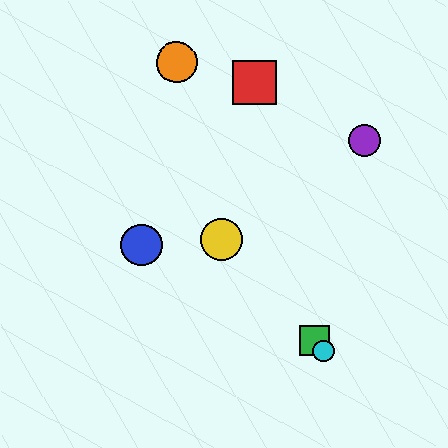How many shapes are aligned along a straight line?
3 shapes (the green square, the yellow circle, the cyan circle) are aligned along a straight line.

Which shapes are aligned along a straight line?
The green square, the yellow circle, the cyan circle are aligned along a straight line.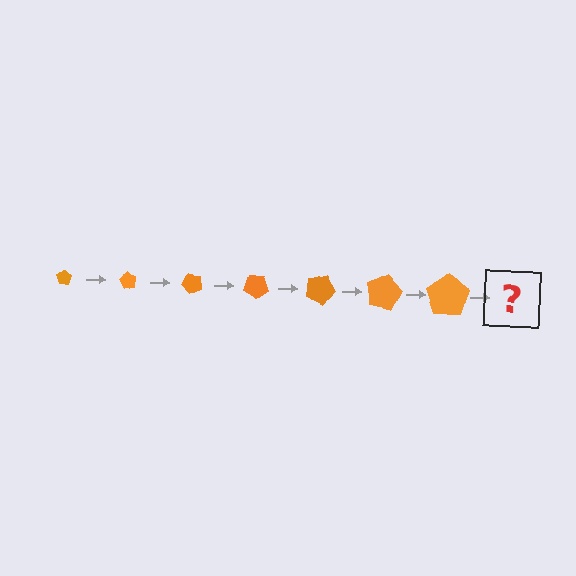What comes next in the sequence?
The next element should be a pentagon, larger than the previous one and rotated 420 degrees from the start.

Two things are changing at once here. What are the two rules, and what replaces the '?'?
The two rules are that the pentagon grows larger each step and it rotates 60 degrees each step. The '?' should be a pentagon, larger than the previous one and rotated 420 degrees from the start.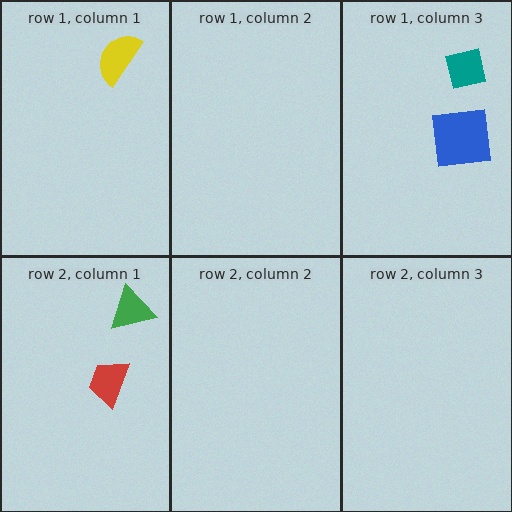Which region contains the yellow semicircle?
The row 1, column 1 region.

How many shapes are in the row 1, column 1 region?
1.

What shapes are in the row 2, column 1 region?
The red trapezoid, the green triangle.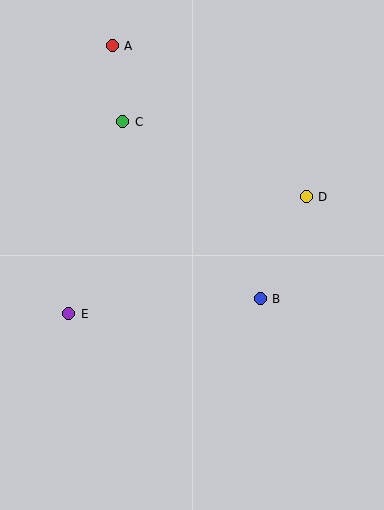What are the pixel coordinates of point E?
Point E is at (69, 314).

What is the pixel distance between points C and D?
The distance between C and D is 198 pixels.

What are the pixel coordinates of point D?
Point D is at (306, 197).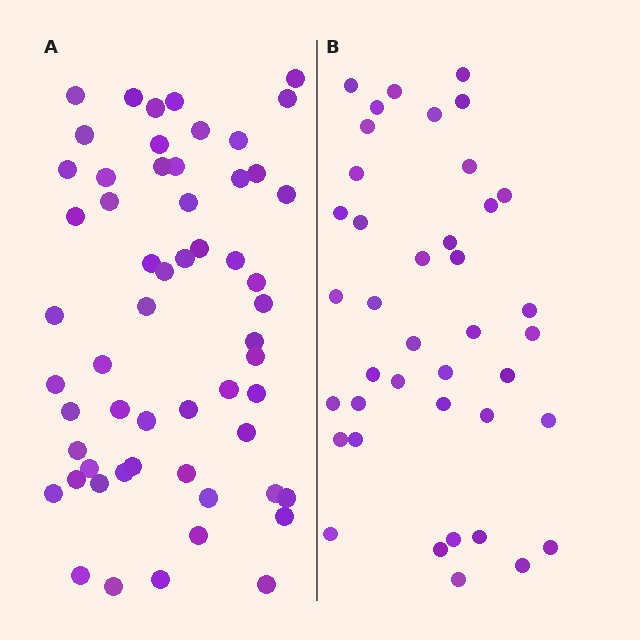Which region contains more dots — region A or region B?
Region A (the left region) has more dots.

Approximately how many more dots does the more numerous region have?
Region A has approximately 15 more dots than region B.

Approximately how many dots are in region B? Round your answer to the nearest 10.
About 40 dots.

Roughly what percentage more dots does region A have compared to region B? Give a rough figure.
About 40% more.